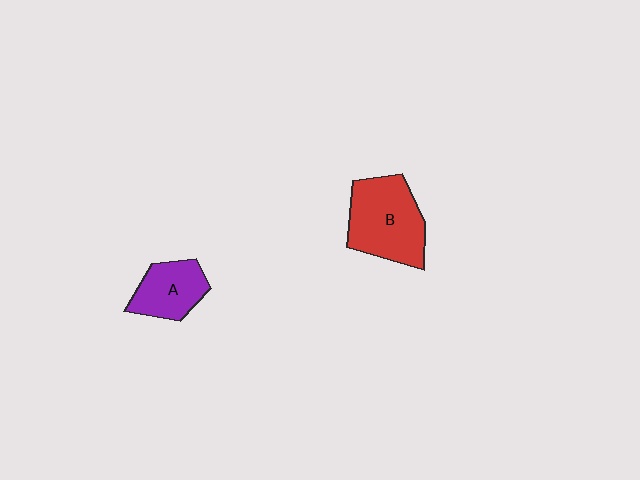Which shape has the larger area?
Shape B (red).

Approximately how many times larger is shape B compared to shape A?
Approximately 1.6 times.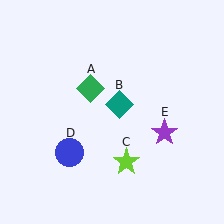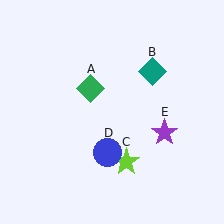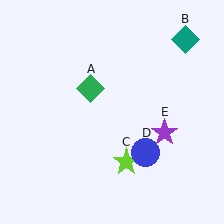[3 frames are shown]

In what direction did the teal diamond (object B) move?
The teal diamond (object B) moved up and to the right.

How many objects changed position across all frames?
2 objects changed position: teal diamond (object B), blue circle (object D).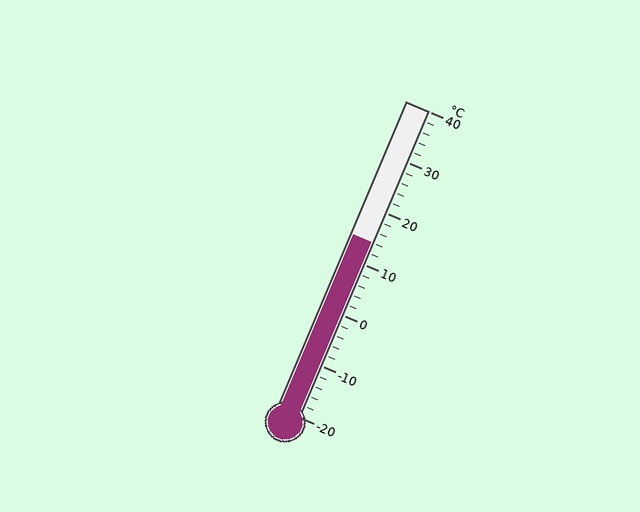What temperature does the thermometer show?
The thermometer shows approximately 14°C.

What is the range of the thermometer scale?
The thermometer scale ranges from -20°C to 40°C.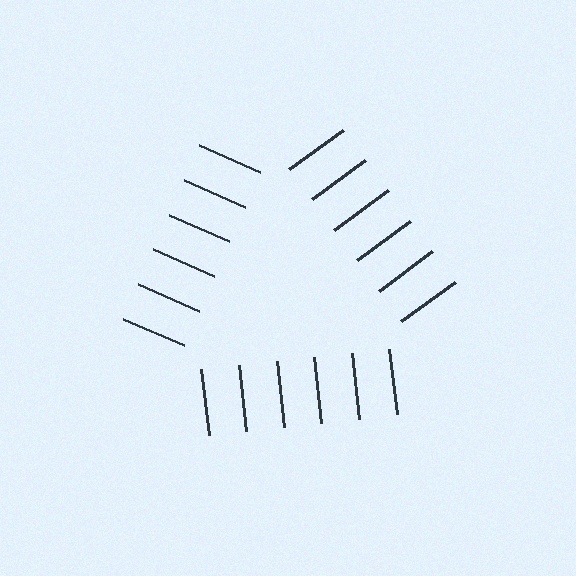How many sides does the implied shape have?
3 sides — the line-ends trace a triangle.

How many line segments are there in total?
18 — 6 along each of the 3 edges.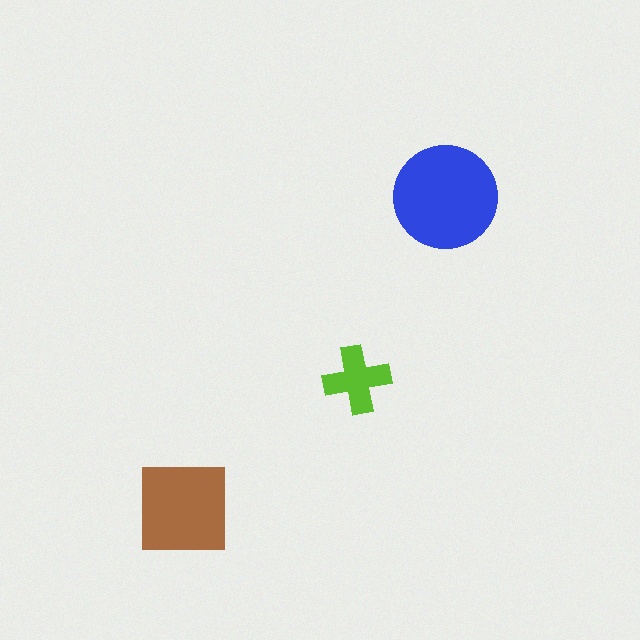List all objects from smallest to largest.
The lime cross, the brown square, the blue circle.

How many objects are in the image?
There are 3 objects in the image.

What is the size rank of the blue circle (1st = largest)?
1st.